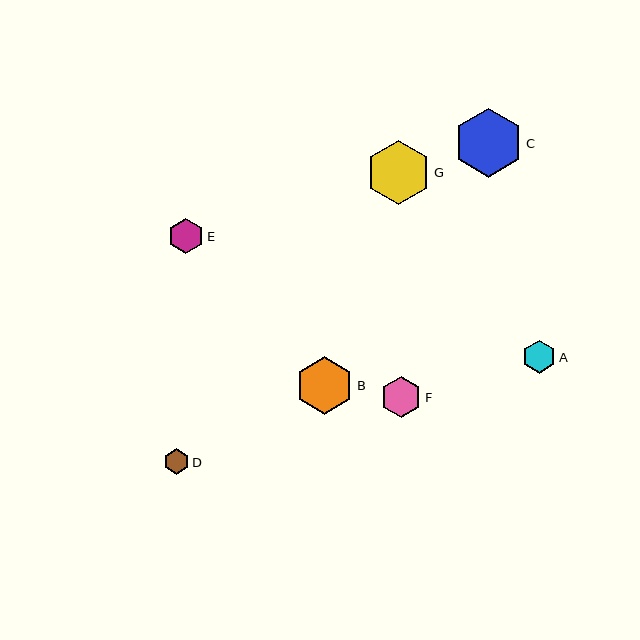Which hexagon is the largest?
Hexagon C is the largest with a size of approximately 69 pixels.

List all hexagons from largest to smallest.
From largest to smallest: C, G, B, F, E, A, D.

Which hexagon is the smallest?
Hexagon D is the smallest with a size of approximately 25 pixels.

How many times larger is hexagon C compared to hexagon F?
Hexagon C is approximately 1.7 times the size of hexagon F.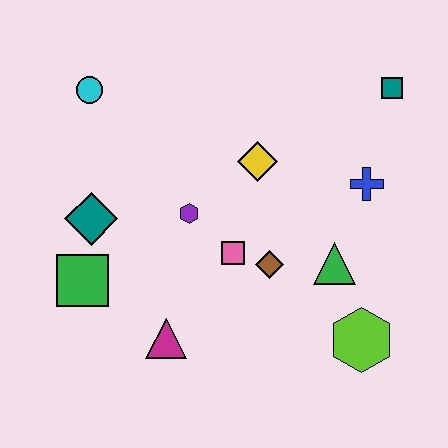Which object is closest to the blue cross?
The green triangle is closest to the blue cross.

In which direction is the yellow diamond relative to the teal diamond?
The yellow diamond is to the right of the teal diamond.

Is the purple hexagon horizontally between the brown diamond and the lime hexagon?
No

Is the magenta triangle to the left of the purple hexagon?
Yes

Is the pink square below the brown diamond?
No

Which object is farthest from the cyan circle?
The lime hexagon is farthest from the cyan circle.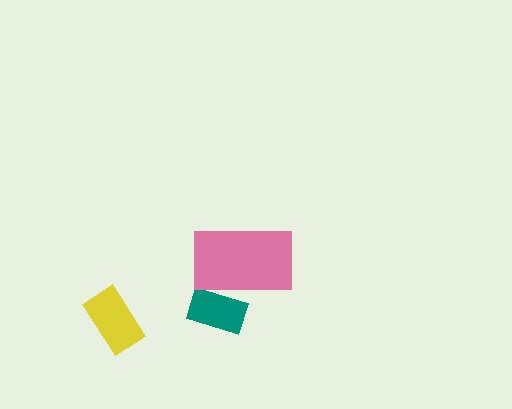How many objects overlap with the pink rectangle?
1 object overlaps with the pink rectangle.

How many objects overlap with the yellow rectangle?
0 objects overlap with the yellow rectangle.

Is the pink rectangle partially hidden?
No, no other shape covers it.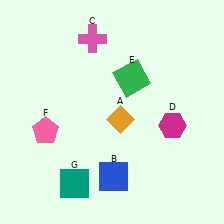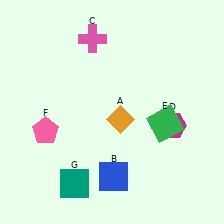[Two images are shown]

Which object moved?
The green square (E) moved down.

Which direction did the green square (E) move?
The green square (E) moved down.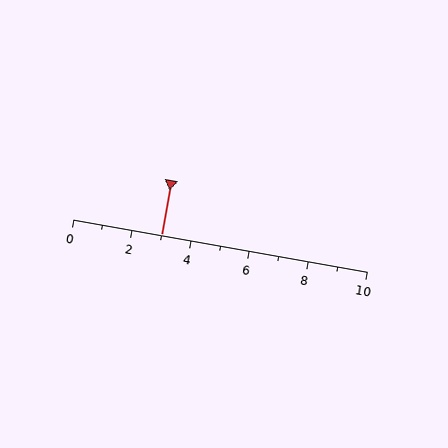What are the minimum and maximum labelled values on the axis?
The axis runs from 0 to 10.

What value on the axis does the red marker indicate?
The marker indicates approximately 3.